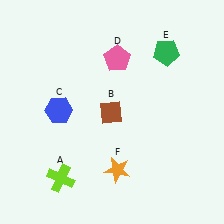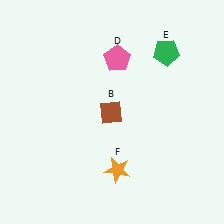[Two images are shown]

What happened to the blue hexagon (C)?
The blue hexagon (C) was removed in Image 2. It was in the top-left area of Image 1.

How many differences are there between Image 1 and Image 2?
There are 2 differences between the two images.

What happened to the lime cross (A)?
The lime cross (A) was removed in Image 2. It was in the bottom-left area of Image 1.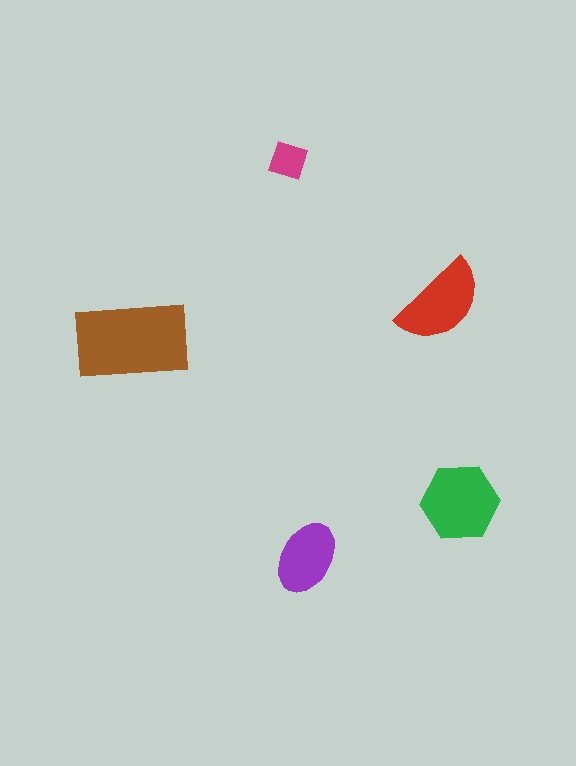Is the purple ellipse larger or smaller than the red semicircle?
Smaller.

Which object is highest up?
The magenta diamond is topmost.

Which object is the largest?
The brown rectangle.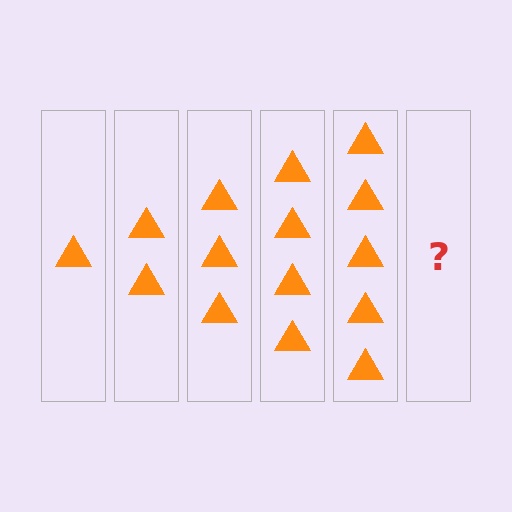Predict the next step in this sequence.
The next step is 6 triangles.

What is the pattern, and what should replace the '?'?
The pattern is that each step adds one more triangle. The '?' should be 6 triangles.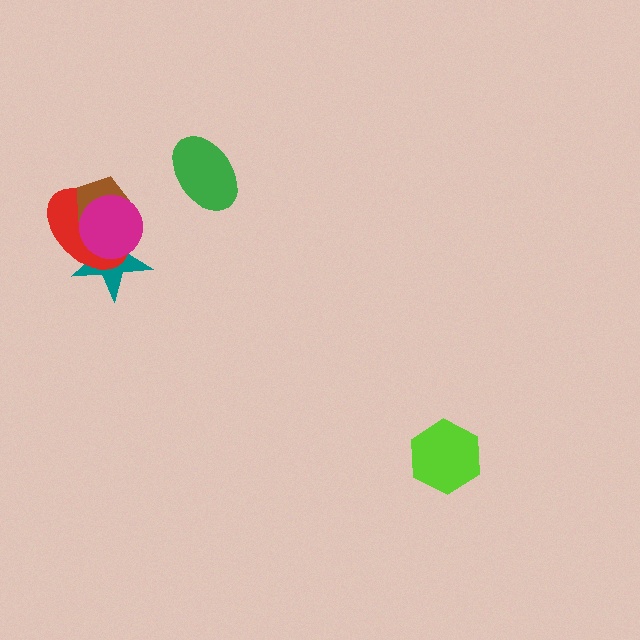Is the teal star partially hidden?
Yes, it is partially covered by another shape.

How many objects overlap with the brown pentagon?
3 objects overlap with the brown pentagon.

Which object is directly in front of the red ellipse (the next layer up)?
The brown pentagon is directly in front of the red ellipse.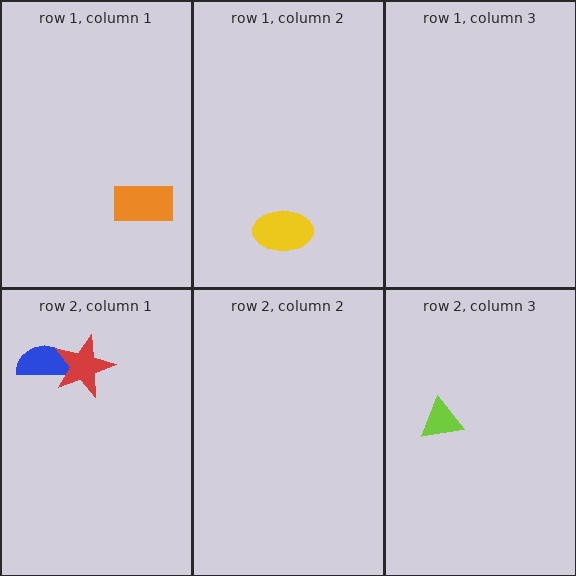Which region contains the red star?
The row 2, column 1 region.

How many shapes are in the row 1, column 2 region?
1.